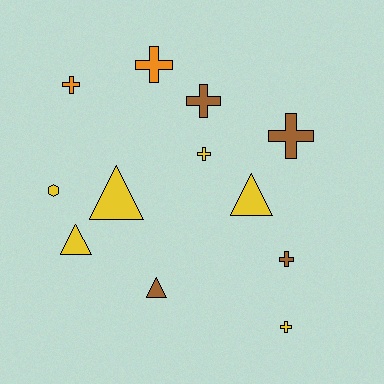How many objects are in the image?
There are 12 objects.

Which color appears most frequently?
Yellow, with 6 objects.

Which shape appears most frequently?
Cross, with 7 objects.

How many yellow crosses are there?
There are 2 yellow crosses.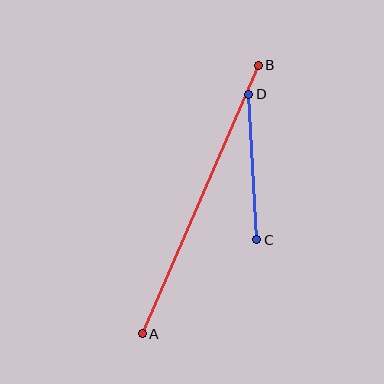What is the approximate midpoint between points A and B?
The midpoint is at approximately (200, 200) pixels.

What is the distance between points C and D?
The distance is approximately 146 pixels.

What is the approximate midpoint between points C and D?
The midpoint is at approximately (253, 167) pixels.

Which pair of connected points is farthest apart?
Points A and B are farthest apart.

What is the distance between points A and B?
The distance is approximately 293 pixels.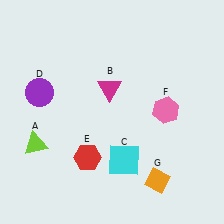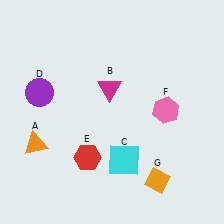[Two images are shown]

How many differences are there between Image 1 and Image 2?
There is 1 difference between the two images.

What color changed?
The triangle (A) changed from lime in Image 1 to orange in Image 2.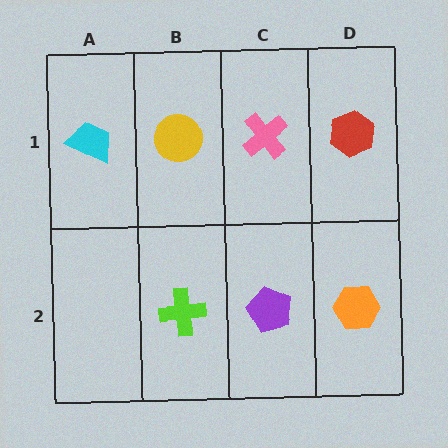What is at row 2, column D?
An orange hexagon.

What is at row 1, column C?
A pink cross.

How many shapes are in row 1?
4 shapes.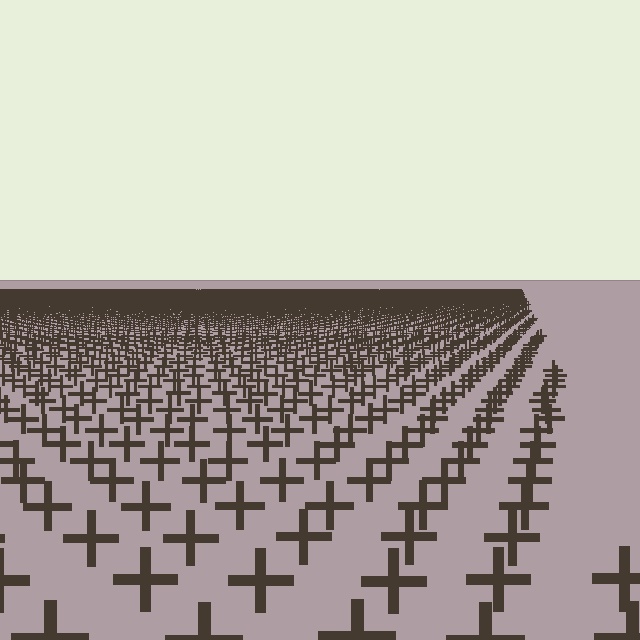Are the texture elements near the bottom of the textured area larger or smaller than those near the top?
Larger. Near the bottom, elements are closer to the viewer and appear at a bigger on-screen size.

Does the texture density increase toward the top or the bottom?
Density increases toward the top.